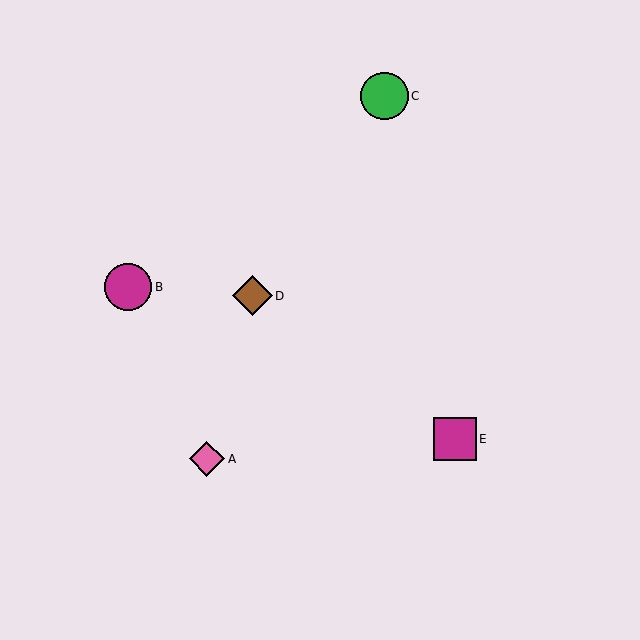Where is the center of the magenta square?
The center of the magenta square is at (455, 439).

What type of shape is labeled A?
Shape A is a pink diamond.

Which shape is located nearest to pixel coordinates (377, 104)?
The green circle (labeled C) at (385, 96) is nearest to that location.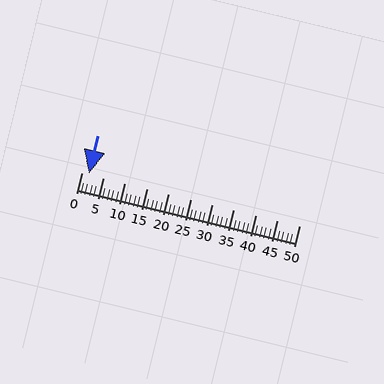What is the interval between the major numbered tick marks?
The major tick marks are spaced 5 units apart.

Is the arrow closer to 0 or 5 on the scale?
The arrow is closer to 0.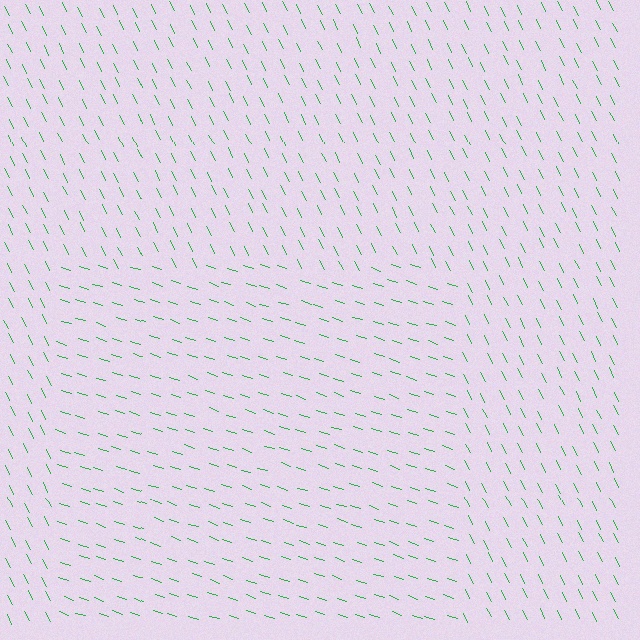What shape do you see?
I see a rectangle.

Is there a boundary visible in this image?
Yes, there is a texture boundary formed by a change in line orientation.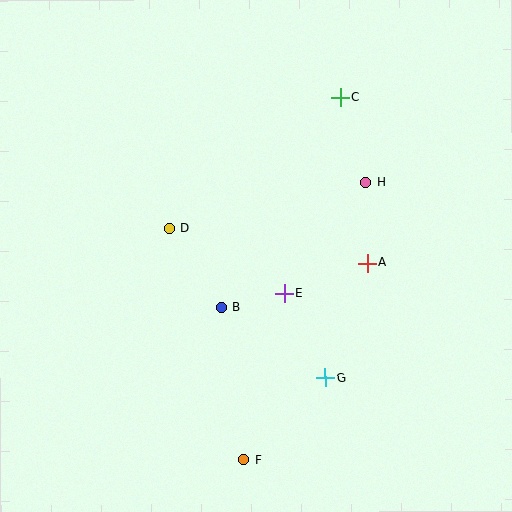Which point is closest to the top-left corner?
Point D is closest to the top-left corner.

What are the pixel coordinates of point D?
Point D is at (169, 229).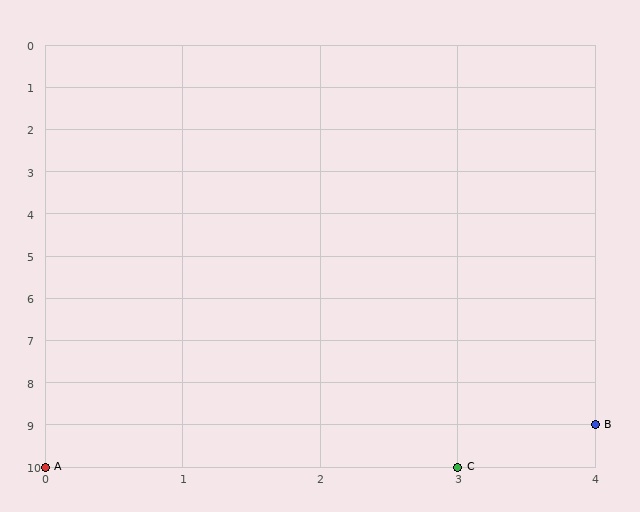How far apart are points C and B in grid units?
Points C and B are 1 column and 1 row apart (about 1.4 grid units diagonally).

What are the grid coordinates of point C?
Point C is at grid coordinates (3, 10).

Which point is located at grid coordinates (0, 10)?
Point A is at (0, 10).